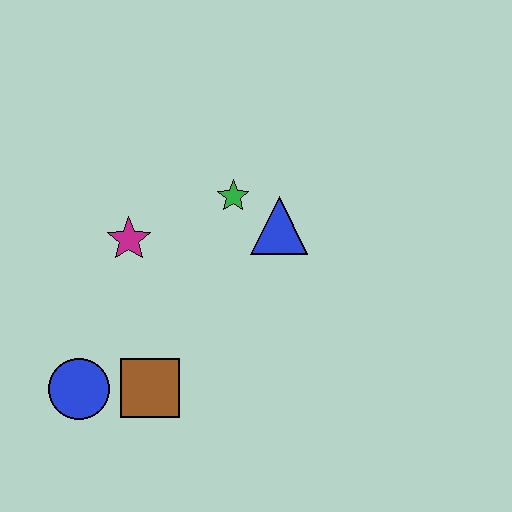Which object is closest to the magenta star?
The green star is closest to the magenta star.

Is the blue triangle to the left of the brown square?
No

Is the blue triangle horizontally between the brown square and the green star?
No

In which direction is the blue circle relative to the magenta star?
The blue circle is below the magenta star.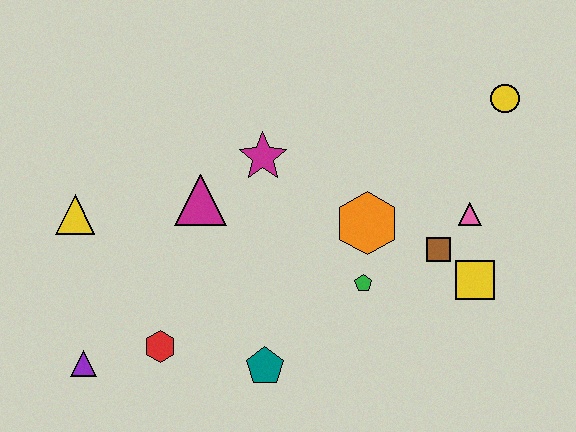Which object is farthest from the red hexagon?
The yellow circle is farthest from the red hexagon.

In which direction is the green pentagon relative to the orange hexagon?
The green pentagon is below the orange hexagon.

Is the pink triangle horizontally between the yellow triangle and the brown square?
No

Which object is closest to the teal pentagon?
The red hexagon is closest to the teal pentagon.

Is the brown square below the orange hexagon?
Yes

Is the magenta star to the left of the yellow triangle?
No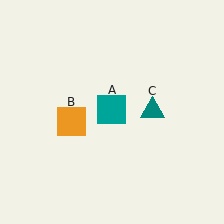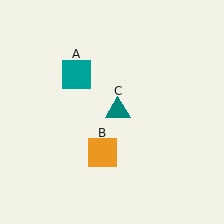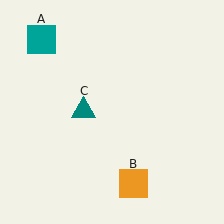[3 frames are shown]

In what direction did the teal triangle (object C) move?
The teal triangle (object C) moved left.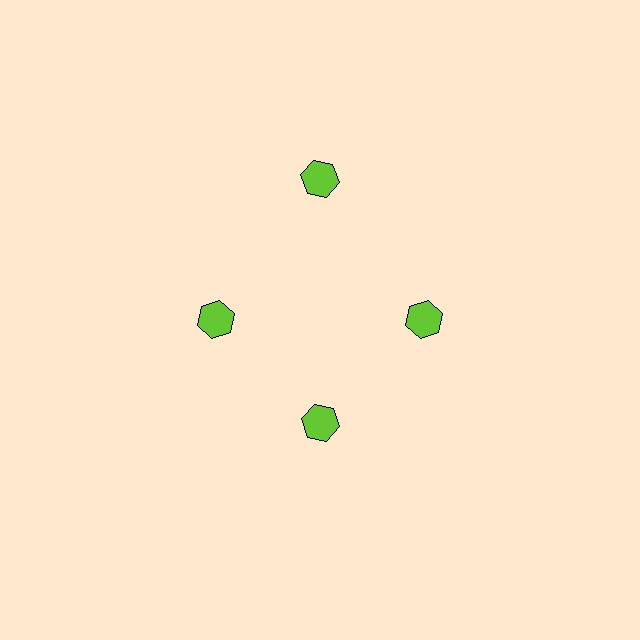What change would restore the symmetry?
The symmetry would be restored by moving it inward, back onto the ring so that all 4 hexagons sit at equal angles and equal distance from the center.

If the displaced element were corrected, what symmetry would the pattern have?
It would have 4-fold rotational symmetry — the pattern would map onto itself every 90 degrees.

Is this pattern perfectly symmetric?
No. The 4 lime hexagons are arranged in a ring, but one element near the 12 o'clock position is pushed outward from the center, breaking the 4-fold rotational symmetry.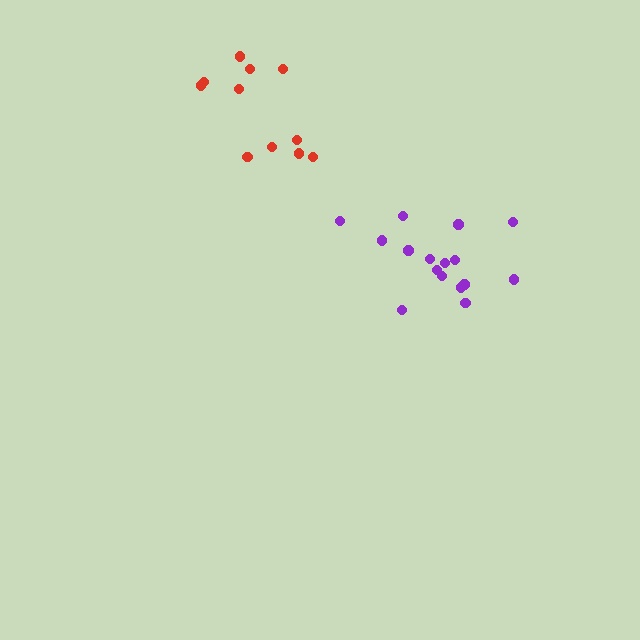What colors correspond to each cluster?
The clusters are colored: red, purple.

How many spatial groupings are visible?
There are 2 spatial groupings.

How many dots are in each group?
Group 1: 11 dots, Group 2: 16 dots (27 total).